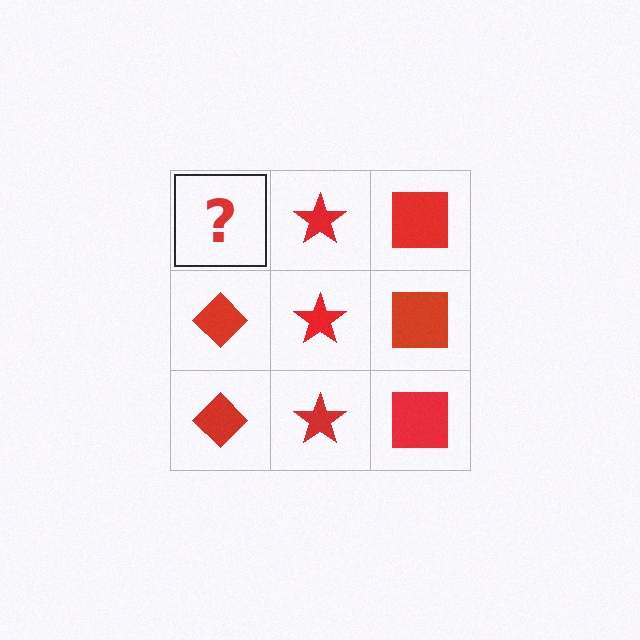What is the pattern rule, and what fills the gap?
The rule is that each column has a consistent shape. The gap should be filled with a red diamond.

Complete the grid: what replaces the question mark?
The question mark should be replaced with a red diamond.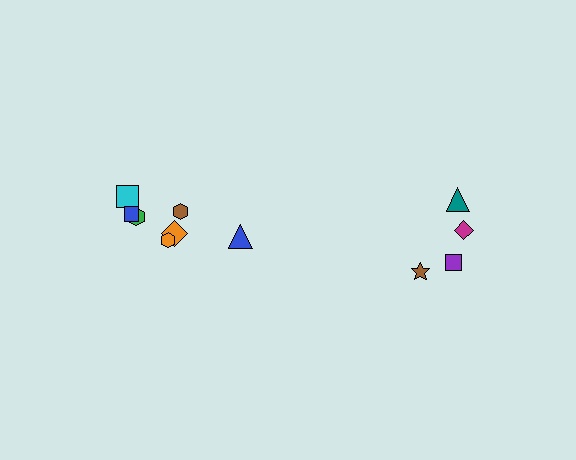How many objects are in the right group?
There are 4 objects.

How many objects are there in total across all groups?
There are 11 objects.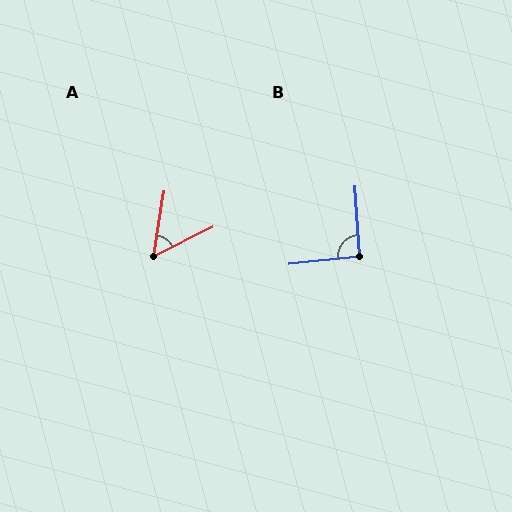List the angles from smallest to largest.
A (54°), B (93°).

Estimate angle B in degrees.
Approximately 93 degrees.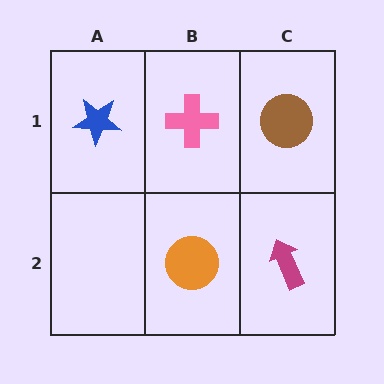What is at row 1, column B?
A pink cross.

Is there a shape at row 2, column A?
No, that cell is empty.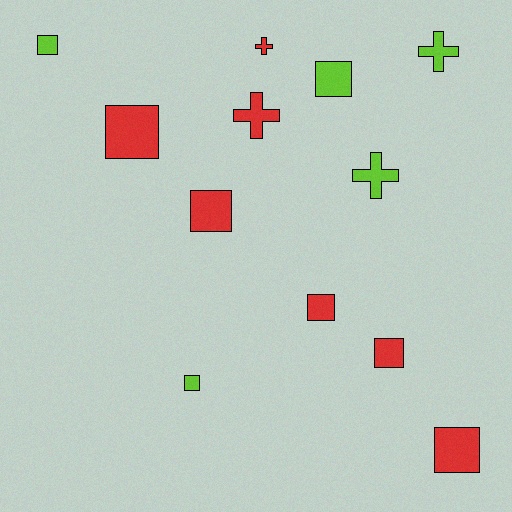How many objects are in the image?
There are 12 objects.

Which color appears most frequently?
Red, with 7 objects.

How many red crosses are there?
There are 2 red crosses.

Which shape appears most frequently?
Square, with 8 objects.